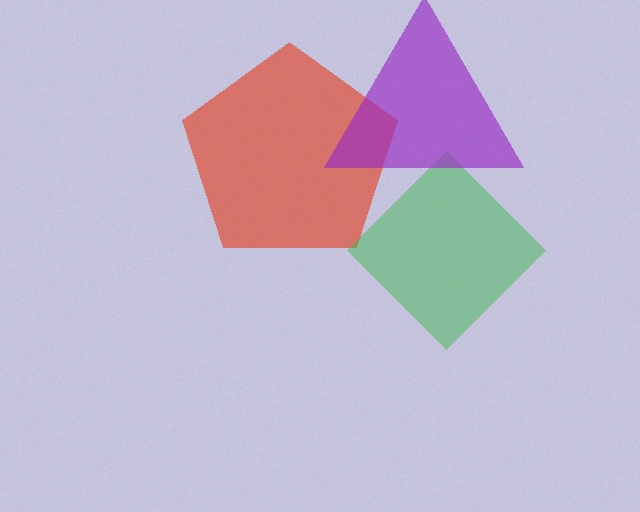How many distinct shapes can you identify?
There are 3 distinct shapes: a red pentagon, a green diamond, a purple triangle.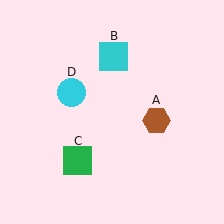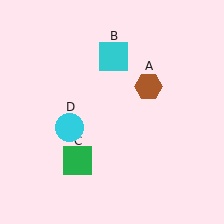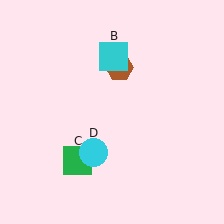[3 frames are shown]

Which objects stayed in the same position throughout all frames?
Cyan square (object B) and green square (object C) remained stationary.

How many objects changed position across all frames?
2 objects changed position: brown hexagon (object A), cyan circle (object D).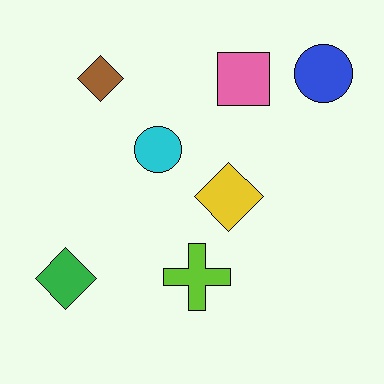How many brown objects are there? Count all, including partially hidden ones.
There is 1 brown object.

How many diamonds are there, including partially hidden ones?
There are 3 diamonds.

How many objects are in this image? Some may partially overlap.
There are 7 objects.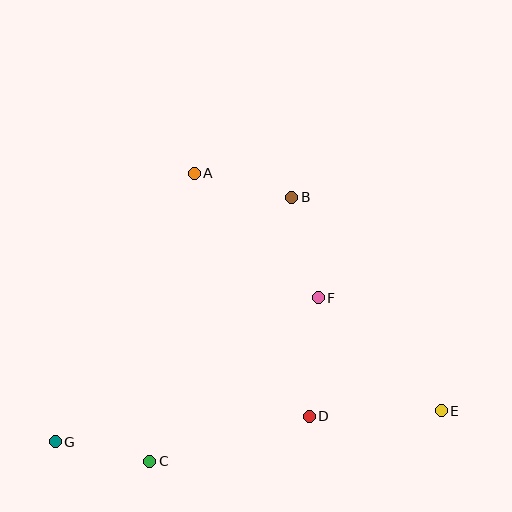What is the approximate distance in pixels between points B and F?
The distance between B and F is approximately 104 pixels.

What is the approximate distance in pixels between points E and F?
The distance between E and F is approximately 167 pixels.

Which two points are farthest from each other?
Points E and G are farthest from each other.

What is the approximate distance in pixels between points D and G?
The distance between D and G is approximately 255 pixels.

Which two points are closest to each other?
Points C and G are closest to each other.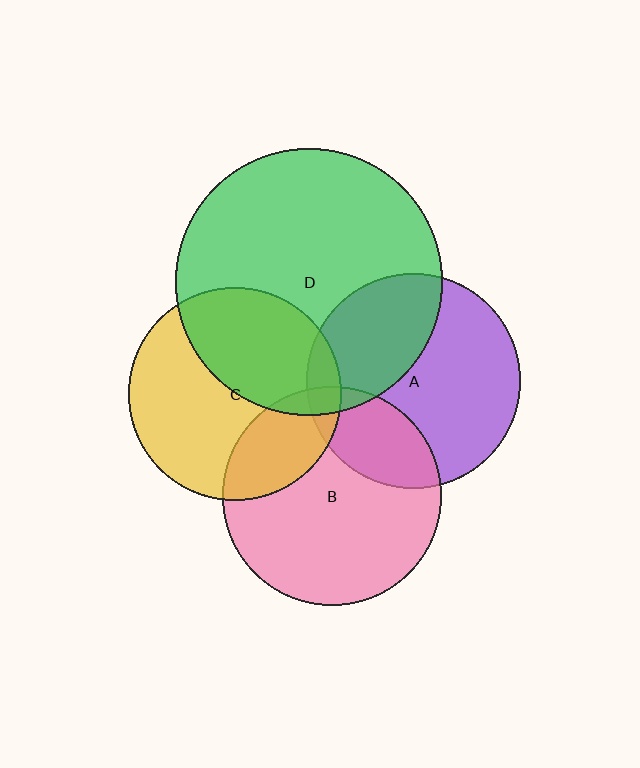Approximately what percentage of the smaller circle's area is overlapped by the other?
Approximately 10%.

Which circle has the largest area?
Circle D (green).